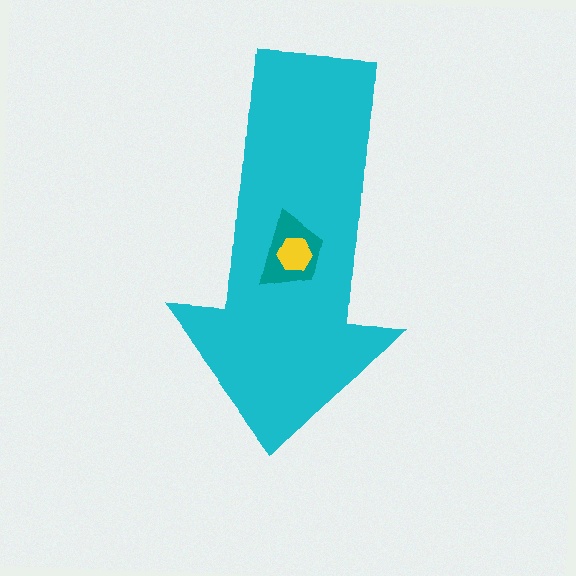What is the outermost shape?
The cyan arrow.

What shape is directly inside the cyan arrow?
The teal trapezoid.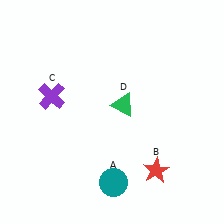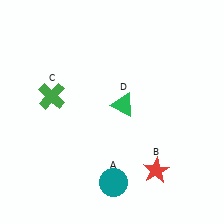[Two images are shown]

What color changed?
The cross (C) changed from purple in Image 1 to green in Image 2.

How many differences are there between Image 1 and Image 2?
There is 1 difference between the two images.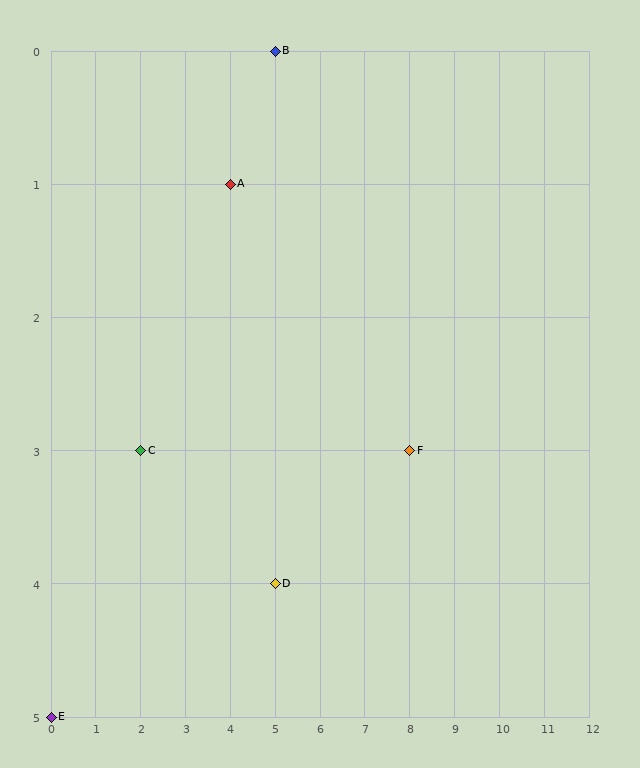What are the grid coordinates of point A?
Point A is at grid coordinates (4, 1).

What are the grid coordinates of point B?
Point B is at grid coordinates (5, 0).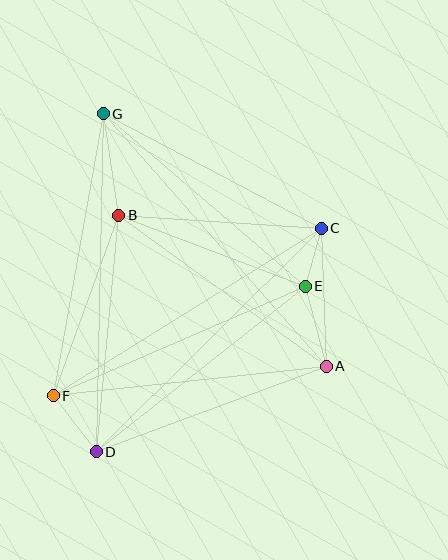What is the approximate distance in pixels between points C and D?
The distance between C and D is approximately 317 pixels.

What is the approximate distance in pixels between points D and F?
The distance between D and F is approximately 70 pixels.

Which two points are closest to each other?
Points C and E are closest to each other.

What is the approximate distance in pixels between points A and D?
The distance between A and D is approximately 245 pixels.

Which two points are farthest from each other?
Points D and G are farthest from each other.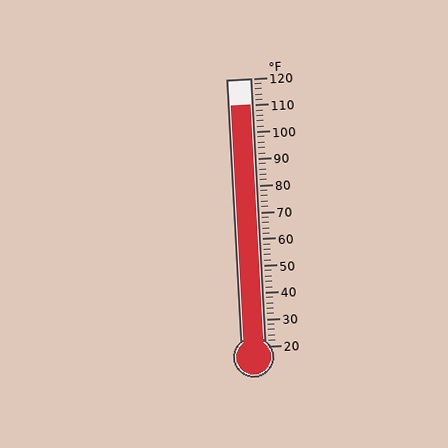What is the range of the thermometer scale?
The thermometer scale ranges from 20°F to 120°F.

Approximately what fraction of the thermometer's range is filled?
The thermometer is filled to approximately 90% of its range.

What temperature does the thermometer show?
The thermometer shows approximately 110°F.